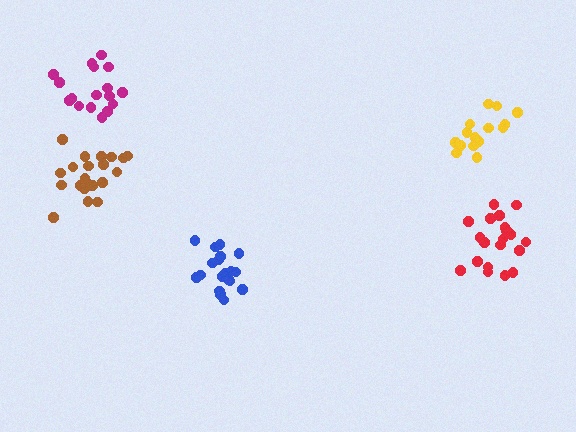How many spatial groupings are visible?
There are 5 spatial groupings.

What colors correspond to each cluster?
The clusters are colored: red, blue, brown, yellow, magenta.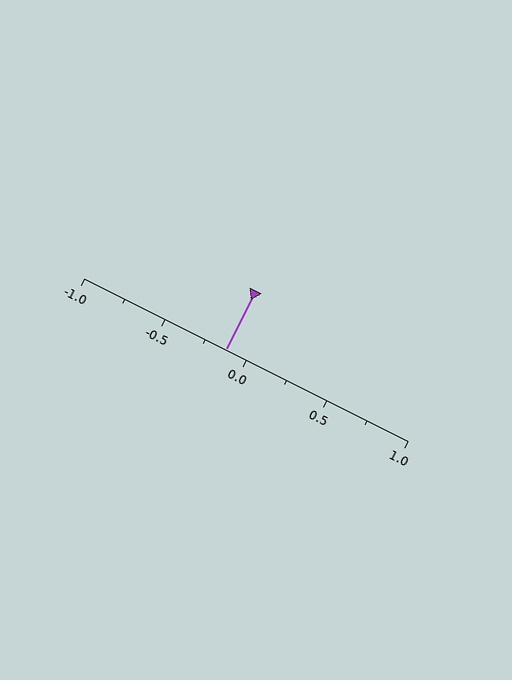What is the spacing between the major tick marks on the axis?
The major ticks are spaced 0.5 apart.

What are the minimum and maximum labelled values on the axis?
The axis runs from -1.0 to 1.0.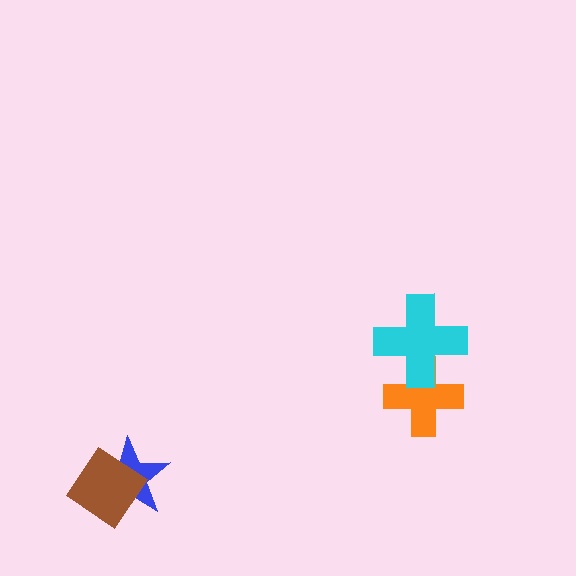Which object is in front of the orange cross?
The cyan cross is in front of the orange cross.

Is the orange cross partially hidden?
Yes, it is partially covered by another shape.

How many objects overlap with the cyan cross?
1 object overlaps with the cyan cross.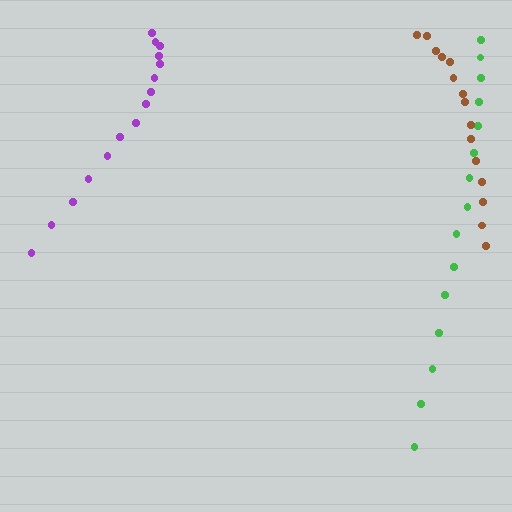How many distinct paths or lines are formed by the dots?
There are 3 distinct paths.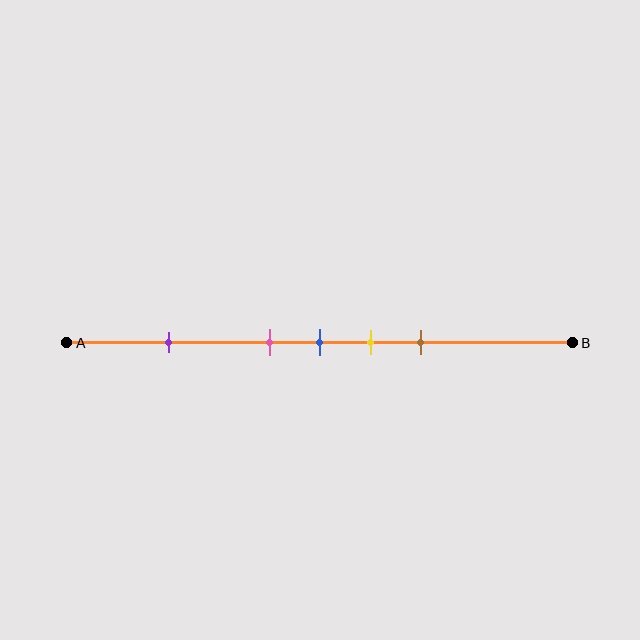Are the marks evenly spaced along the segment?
No, the marks are not evenly spaced.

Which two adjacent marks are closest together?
The pink and blue marks are the closest adjacent pair.